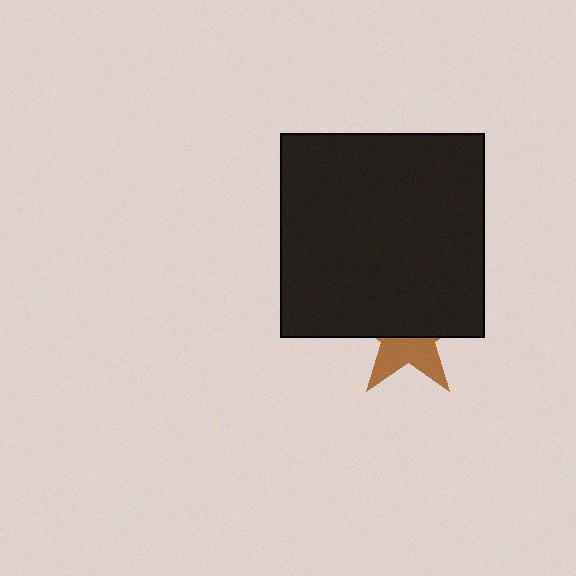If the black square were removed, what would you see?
You would see the complete brown star.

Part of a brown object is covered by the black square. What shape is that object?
It is a star.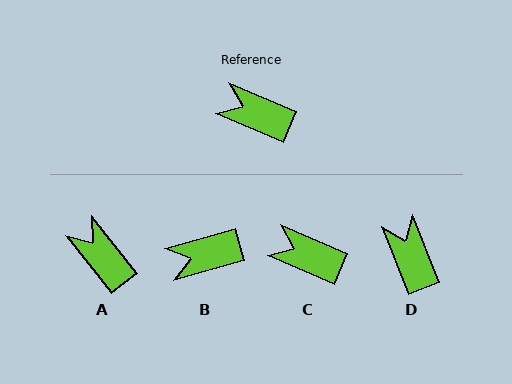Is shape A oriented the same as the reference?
No, it is off by about 28 degrees.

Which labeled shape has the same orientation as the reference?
C.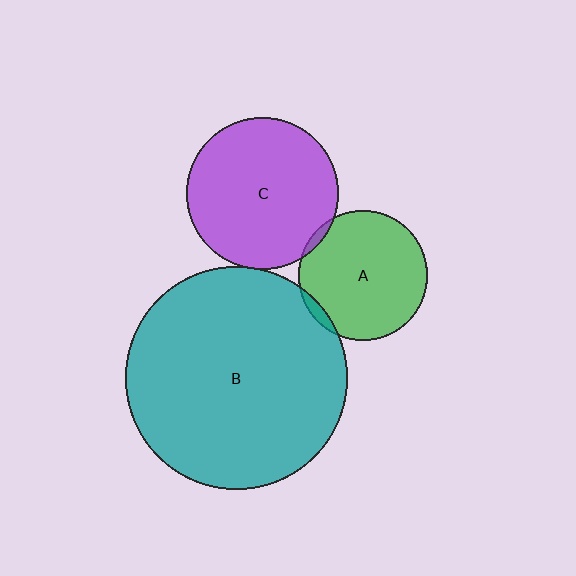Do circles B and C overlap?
Yes.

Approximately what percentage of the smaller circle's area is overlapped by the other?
Approximately 5%.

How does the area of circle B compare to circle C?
Approximately 2.1 times.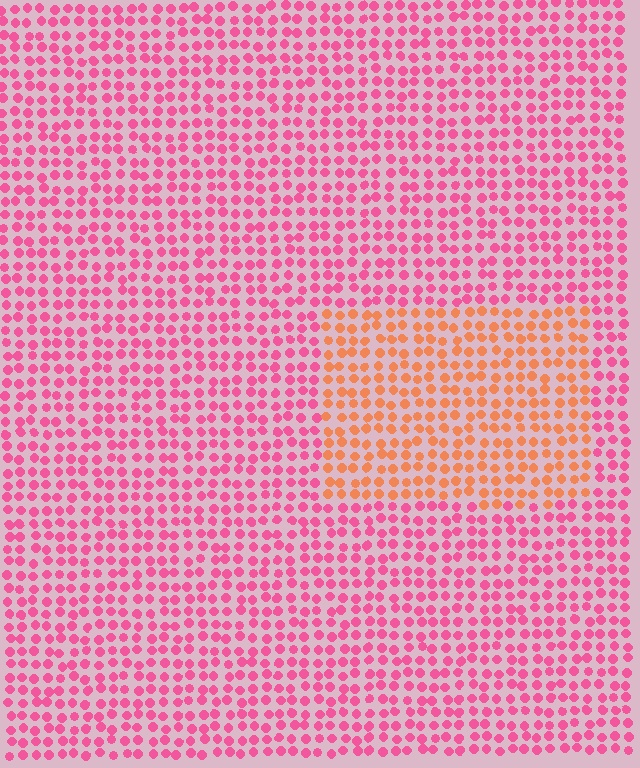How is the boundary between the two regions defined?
The boundary is defined purely by a slight shift in hue (about 45 degrees). Spacing, size, and orientation are identical on both sides.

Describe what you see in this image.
The image is filled with small pink elements in a uniform arrangement. A rectangle-shaped region is visible where the elements are tinted to a slightly different hue, forming a subtle color boundary.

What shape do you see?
I see a rectangle.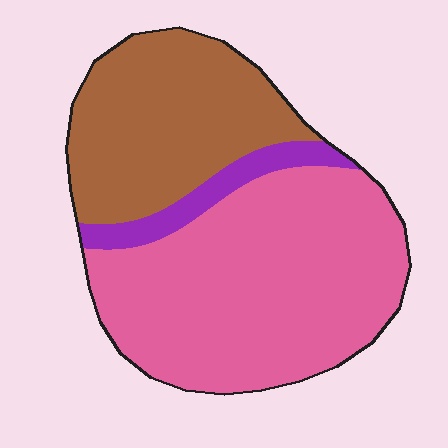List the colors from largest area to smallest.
From largest to smallest: pink, brown, purple.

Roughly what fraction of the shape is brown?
Brown takes up about one third (1/3) of the shape.